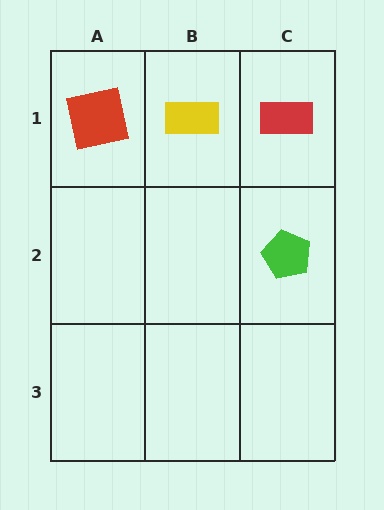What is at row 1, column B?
A yellow rectangle.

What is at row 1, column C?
A red rectangle.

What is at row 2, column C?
A green pentagon.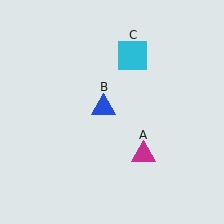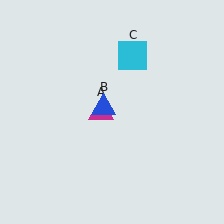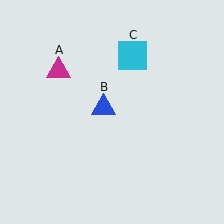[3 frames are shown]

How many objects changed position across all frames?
1 object changed position: magenta triangle (object A).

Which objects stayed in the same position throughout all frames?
Blue triangle (object B) and cyan square (object C) remained stationary.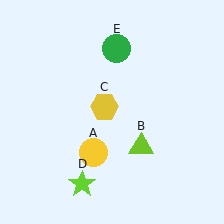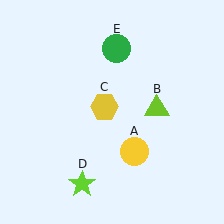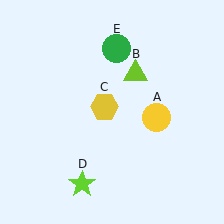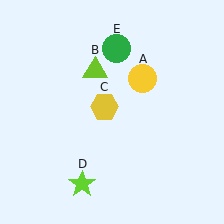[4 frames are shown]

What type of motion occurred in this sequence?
The yellow circle (object A), lime triangle (object B) rotated counterclockwise around the center of the scene.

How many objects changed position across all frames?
2 objects changed position: yellow circle (object A), lime triangle (object B).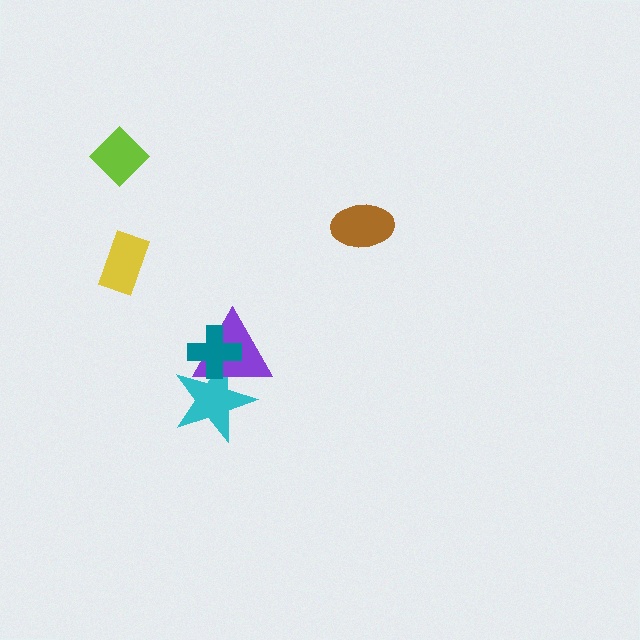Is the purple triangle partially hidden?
Yes, it is partially covered by another shape.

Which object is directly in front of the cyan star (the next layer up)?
The purple triangle is directly in front of the cyan star.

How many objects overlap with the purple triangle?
2 objects overlap with the purple triangle.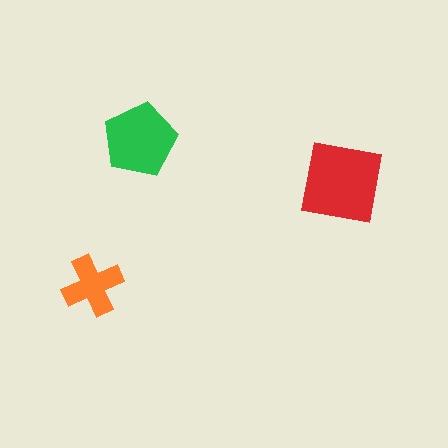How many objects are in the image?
There are 3 objects in the image.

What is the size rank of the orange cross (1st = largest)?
3rd.